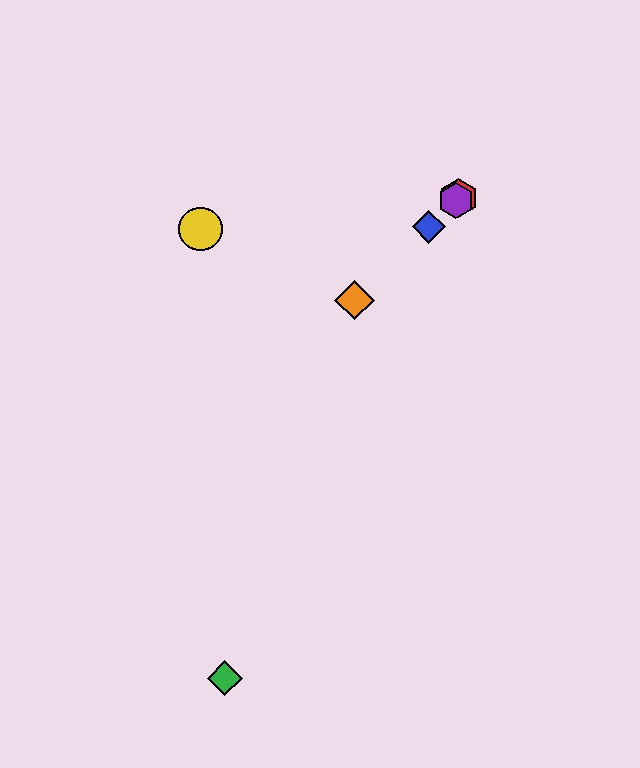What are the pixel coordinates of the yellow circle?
The yellow circle is at (200, 229).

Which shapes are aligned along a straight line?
The red hexagon, the blue diamond, the purple hexagon, the orange diamond are aligned along a straight line.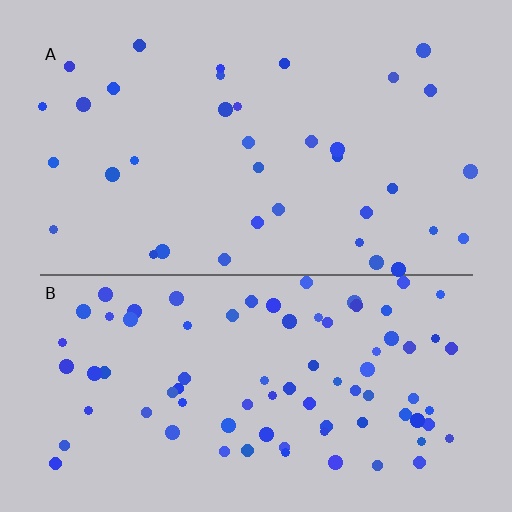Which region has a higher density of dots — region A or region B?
B (the bottom).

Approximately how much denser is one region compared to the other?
Approximately 2.2× — region B over region A.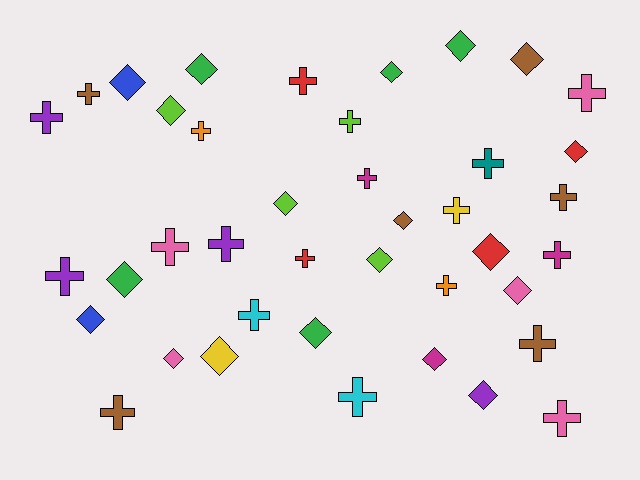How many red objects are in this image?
There are 4 red objects.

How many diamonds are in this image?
There are 19 diamonds.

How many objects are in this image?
There are 40 objects.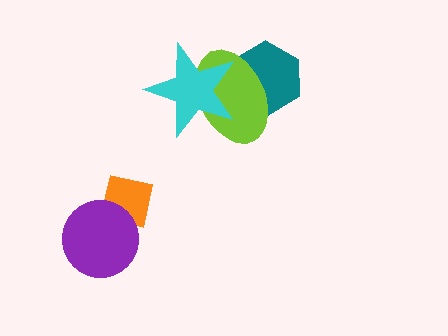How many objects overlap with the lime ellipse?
2 objects overlap with the lime ellipse.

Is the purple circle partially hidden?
No, no other shape covers it.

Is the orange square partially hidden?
Yes, it is partially covered by another shape.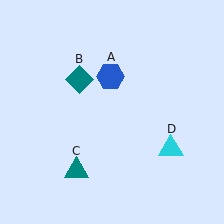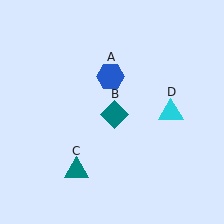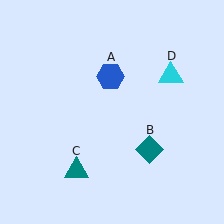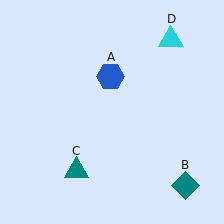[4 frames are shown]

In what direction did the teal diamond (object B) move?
The teal diamond (object B) moved down and to the right.